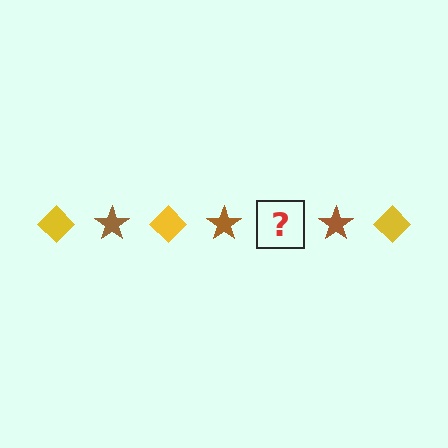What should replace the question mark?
The question mark should be replaced with a yellow diamond.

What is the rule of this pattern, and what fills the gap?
The rule is that the pattern alternates between yellow diamond and brown star. The gap should be filled with a yellow diamond.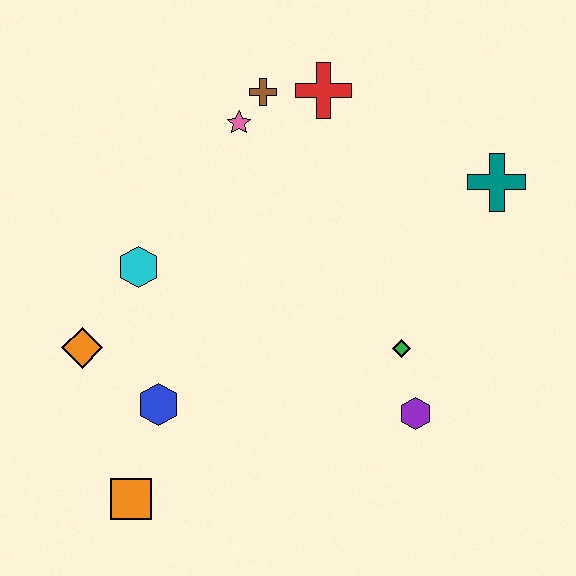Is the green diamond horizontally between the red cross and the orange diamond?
No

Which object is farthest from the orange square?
The teal cross is farthest from the orange square.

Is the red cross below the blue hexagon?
No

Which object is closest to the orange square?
The blue hexagon is closest to the orange square.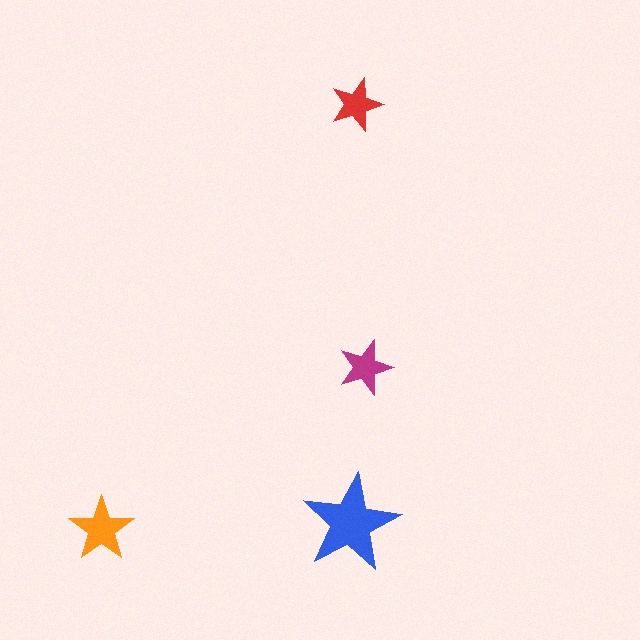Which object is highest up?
The red star is topmost.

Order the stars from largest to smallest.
the blue one, the orange one, the magenta one, the red one.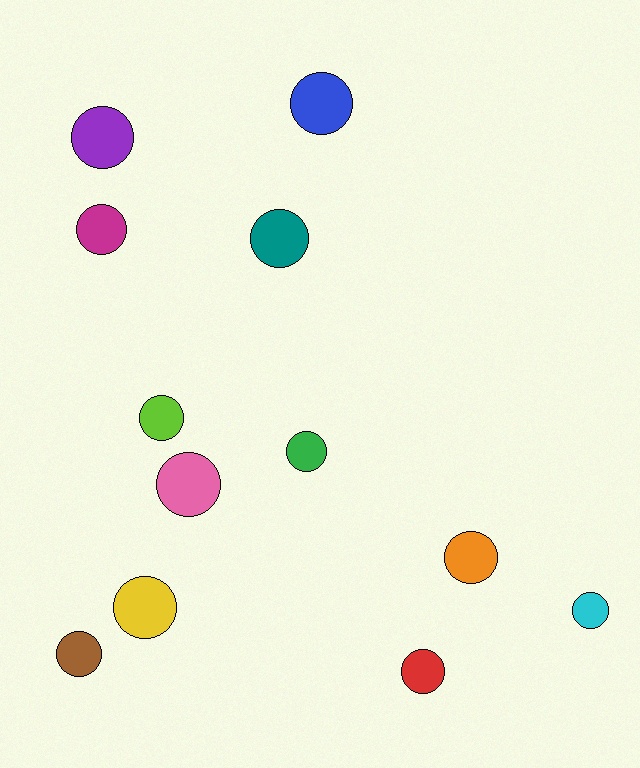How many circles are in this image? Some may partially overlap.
There are 12 circles.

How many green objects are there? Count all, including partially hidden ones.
There is 1 green object.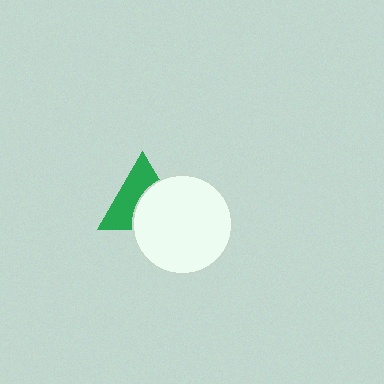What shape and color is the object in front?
The object in front is a white circle.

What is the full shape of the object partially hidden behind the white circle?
The partially hidden object is a green triangle.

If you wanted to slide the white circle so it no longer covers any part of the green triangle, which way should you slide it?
Slide it toward the lower-right — that is the most direct way to separate the two shapes.